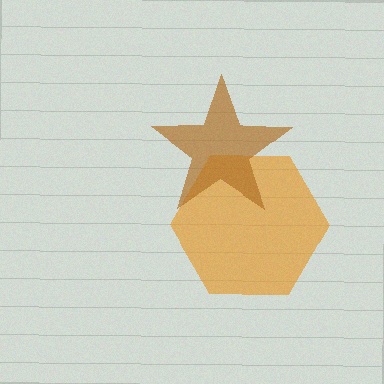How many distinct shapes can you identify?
There are 2 distinct shapes: an orange hexagon, a brown star.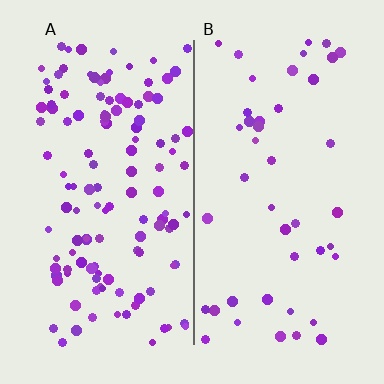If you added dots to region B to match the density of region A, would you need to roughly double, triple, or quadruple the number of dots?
Approximately triple.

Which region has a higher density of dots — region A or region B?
A (the left).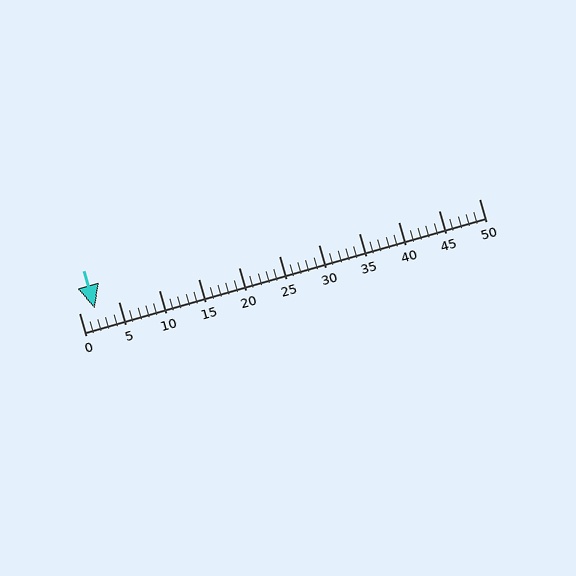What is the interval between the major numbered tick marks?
The major tick marks are spaced 5 units apart.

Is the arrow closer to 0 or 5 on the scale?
The arrow is closer to 0.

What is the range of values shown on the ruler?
The ruler shows values from 0 to 50.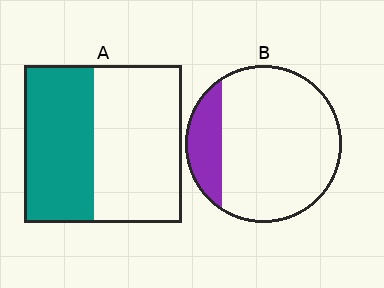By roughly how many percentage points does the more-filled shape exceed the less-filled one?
By roughly 25 percentage points (A over B).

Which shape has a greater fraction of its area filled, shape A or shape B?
Shape A.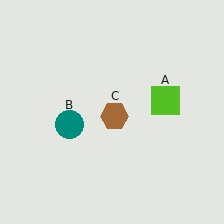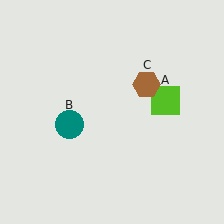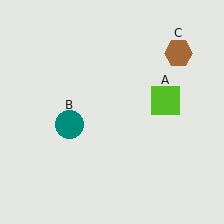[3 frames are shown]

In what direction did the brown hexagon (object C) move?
The brown hexagon (object C) moved up and to the right.